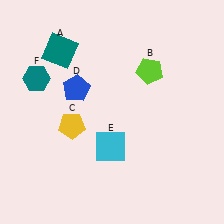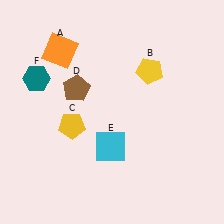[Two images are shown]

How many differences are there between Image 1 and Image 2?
There are 3 differences between the two images.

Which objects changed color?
A changed from teal to orange. B changed from lime to yellow. D changed from blue to brown.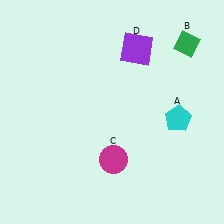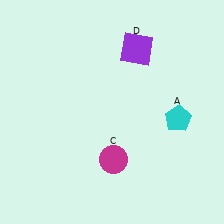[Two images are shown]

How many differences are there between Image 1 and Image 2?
There is 1 difference between the two images.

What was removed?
The green diamond (B) was removed in Image 2.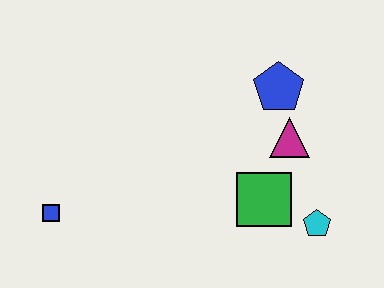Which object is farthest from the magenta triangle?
The blue square is farthest from the magenta triangle.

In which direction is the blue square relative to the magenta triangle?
The blue square is to the left of the magenta triangle.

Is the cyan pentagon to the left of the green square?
No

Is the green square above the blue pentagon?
No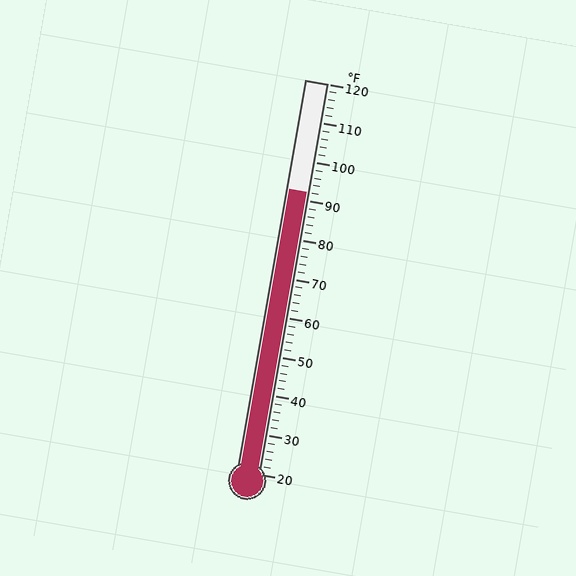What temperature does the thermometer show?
The thermometer shows approximately 92°F.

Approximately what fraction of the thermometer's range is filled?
The thermometer is filled to approximately 70% of its range.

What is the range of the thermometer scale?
The thermometer scale ranges from 20°F to 120°F.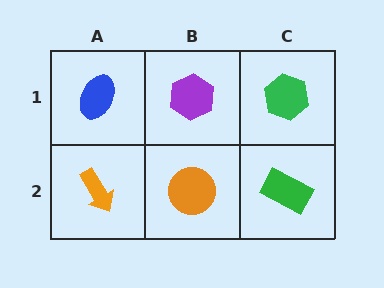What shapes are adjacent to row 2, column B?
A purple hexagon (row 1, column B), an orange arrow (row 2, column A), a green rectangle (row 2, column C).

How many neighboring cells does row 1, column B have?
3.